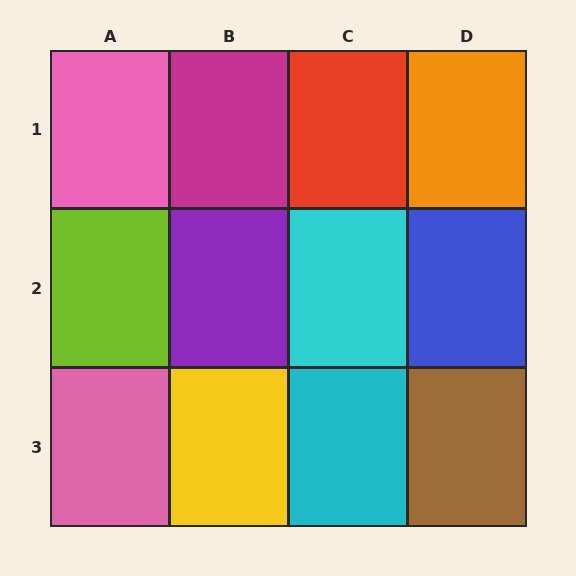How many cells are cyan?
2 cells are cyan.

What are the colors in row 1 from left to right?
Pink, magenta, red, orange.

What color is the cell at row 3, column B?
Yellow.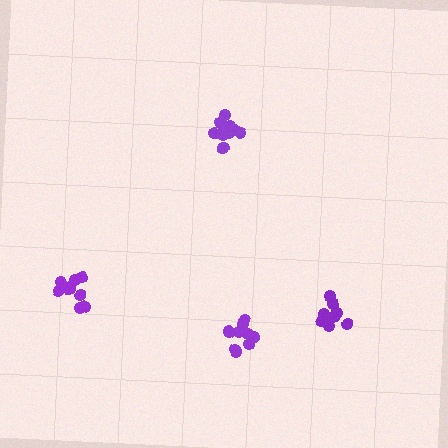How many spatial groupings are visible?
There are 4 spatial groupings.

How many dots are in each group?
Group 1: 10 dots, Group 2: 10 dots, Group 3: 11 dots, Group 4: 9 dots (40 total).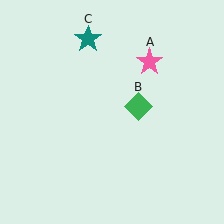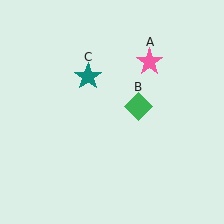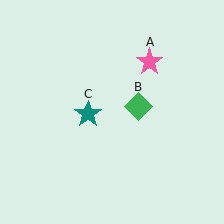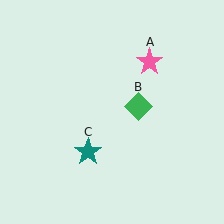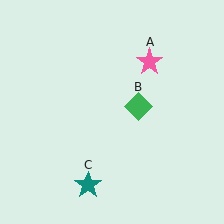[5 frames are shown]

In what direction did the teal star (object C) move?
The teal star (object C) moved down.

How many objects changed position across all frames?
1 object changed position: teal star (object C).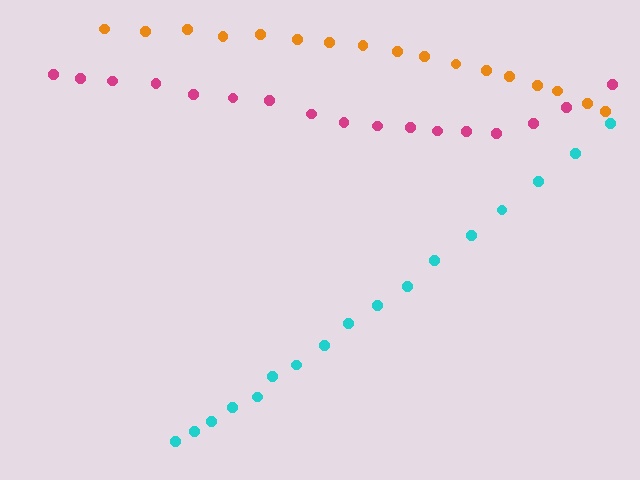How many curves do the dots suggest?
There are 3 distinct paths.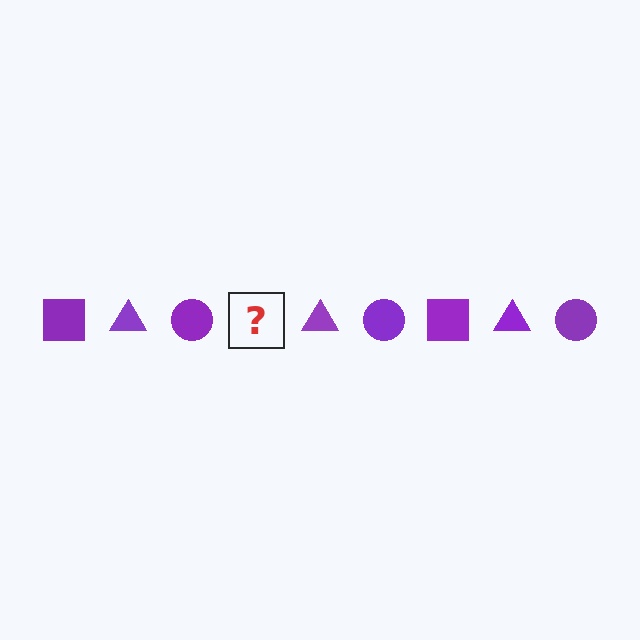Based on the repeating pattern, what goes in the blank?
The blank should be a purple square.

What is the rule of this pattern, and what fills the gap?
The rule is that the pattern cycles through square, triangle, circle shapes in purple. The gap should be filled with a purple square.